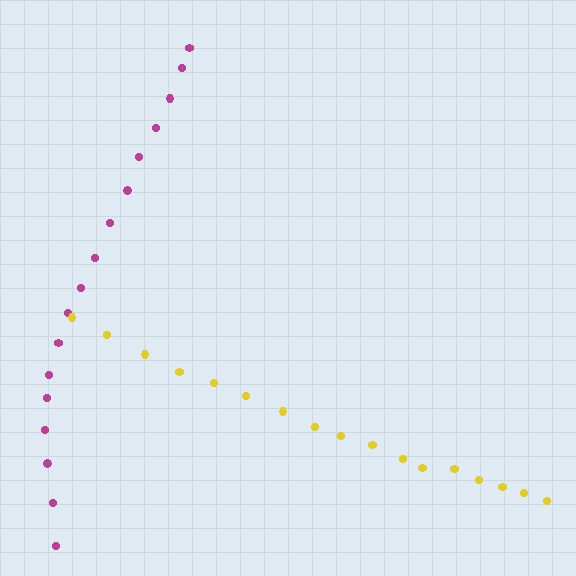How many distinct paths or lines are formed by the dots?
There are 2 distinct paths.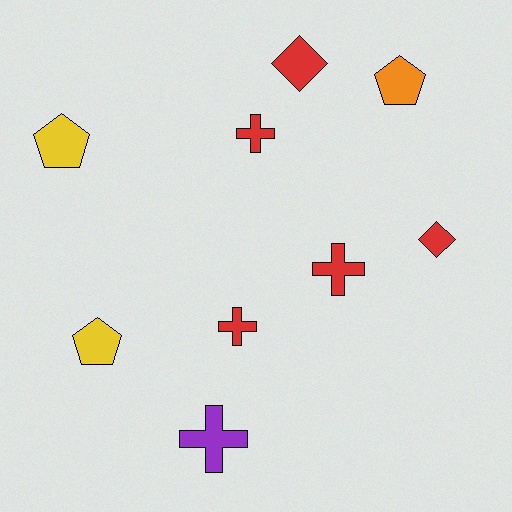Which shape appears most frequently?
Cross, with 4 objects.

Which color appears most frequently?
Red, with 5 objects.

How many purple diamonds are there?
There are no purple diamonds.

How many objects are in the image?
There are 9 objects.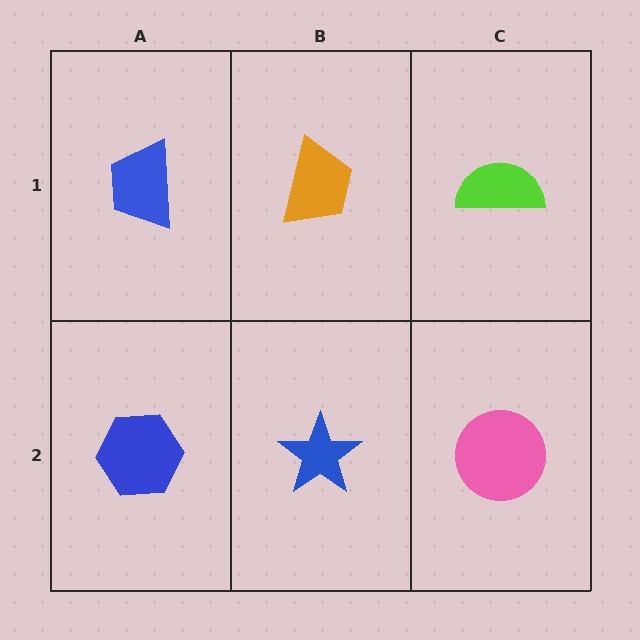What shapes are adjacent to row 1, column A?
A blue hexagon (row 2, column A), an orange trapezoid (row 1, column B).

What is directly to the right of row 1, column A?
An orange trapezoid.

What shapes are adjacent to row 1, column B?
A blue star (row 2, column B), a blue trapezoid (row 1, column A), a lime semicircle (row 1, column C).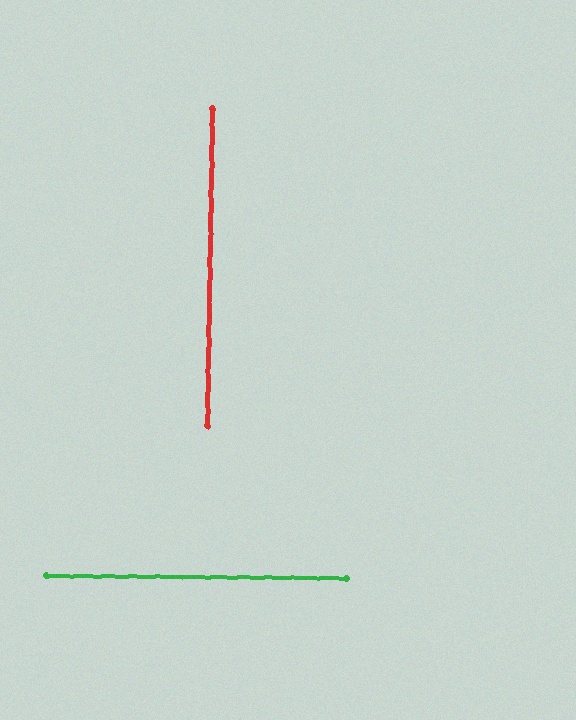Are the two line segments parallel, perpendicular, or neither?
Perpendicular — they meet at approximately 89°.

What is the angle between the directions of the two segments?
Approximately 89 degrees.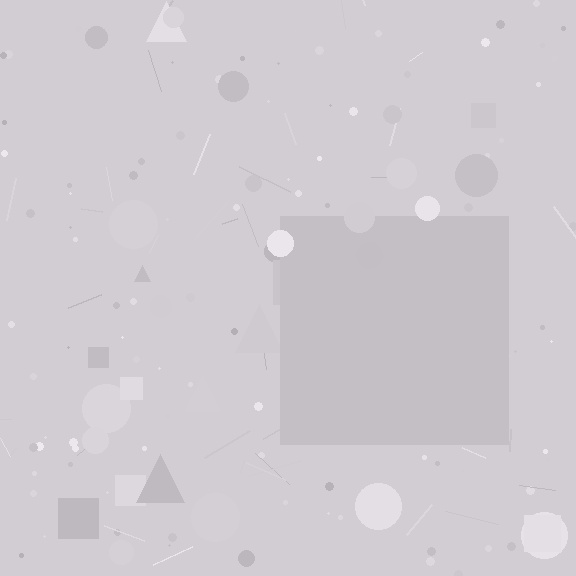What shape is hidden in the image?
A square is hidden in the image.